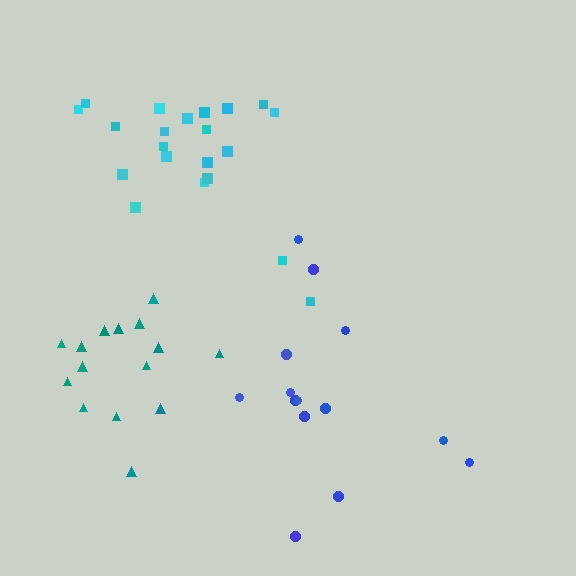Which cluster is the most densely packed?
Teal.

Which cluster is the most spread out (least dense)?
Blue.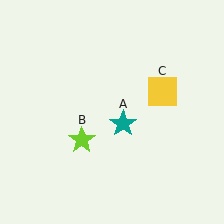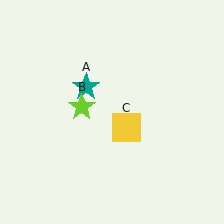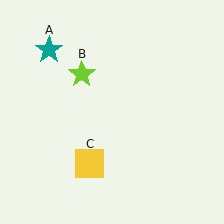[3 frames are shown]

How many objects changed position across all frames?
3 objects changed position: teal star (object A), lime star (object B), yellow square (object C).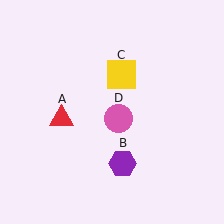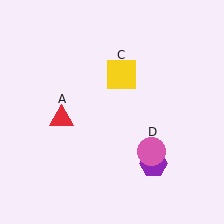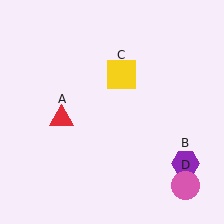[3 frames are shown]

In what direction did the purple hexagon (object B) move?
The purple hexagon (object B) moved right.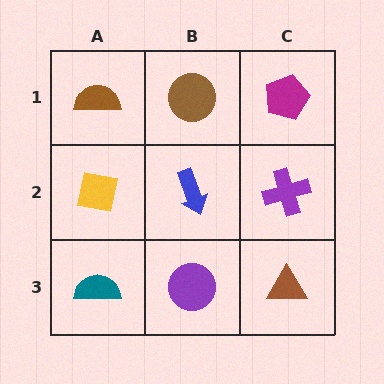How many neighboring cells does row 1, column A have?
2.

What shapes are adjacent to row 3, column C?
A purple cross (row 2, column C), a purple circle (row 3, column B).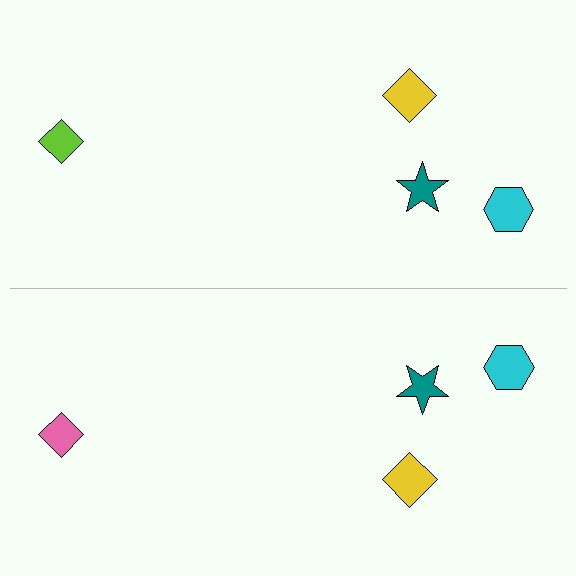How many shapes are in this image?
There are 8 shapes in this image.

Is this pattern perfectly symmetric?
No, the pattern is not perfectly symmetric. The pink diamond on the bottom side breaks the symmetry — its mirror counterpart is lime.